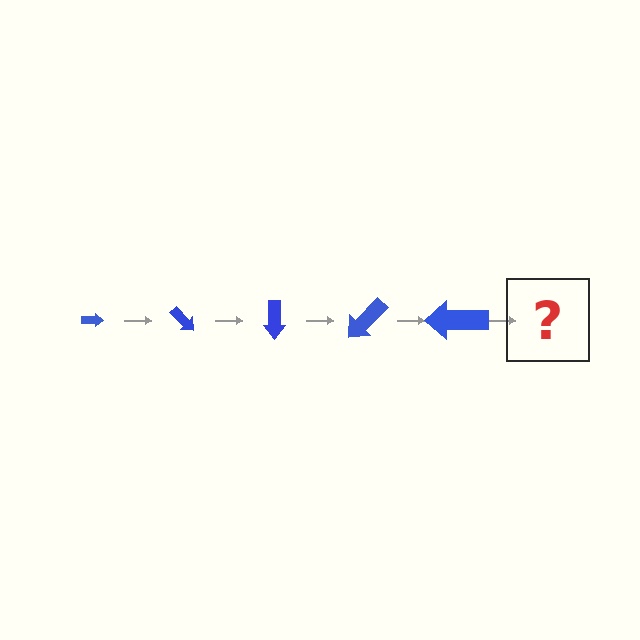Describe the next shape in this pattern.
It should be an arrow, larger than the previous one and rotated 225 degrees from the start.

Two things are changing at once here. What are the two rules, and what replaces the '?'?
The two rules are that the arrow grows larger each step and it rotates 45 degrees each step. The '?' should be an arrow, larger than the previous one and rotated 225 degrees from the start.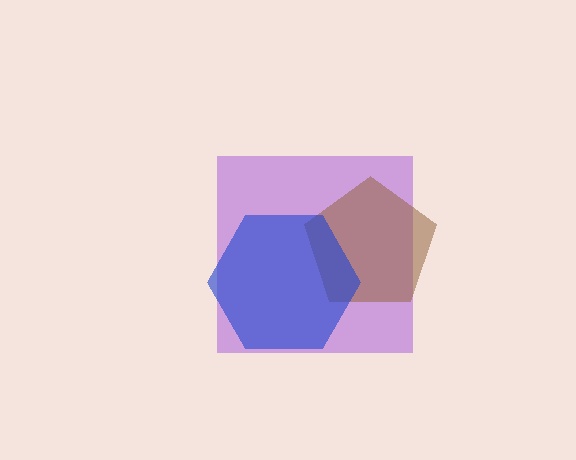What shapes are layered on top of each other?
The layered shapes are: a purple square, a brown pentagon, a blue hexagon.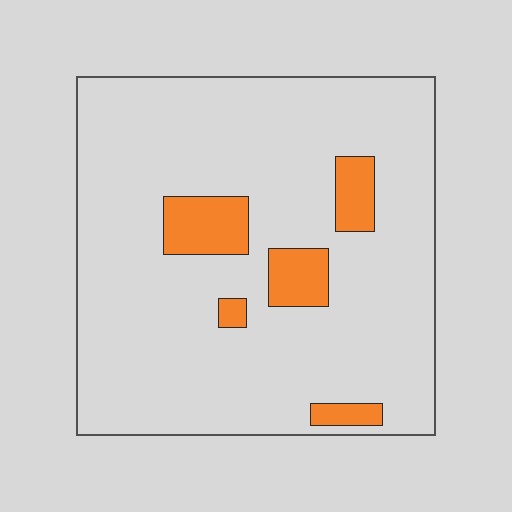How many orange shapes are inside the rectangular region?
5.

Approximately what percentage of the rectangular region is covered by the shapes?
Approximately 10%.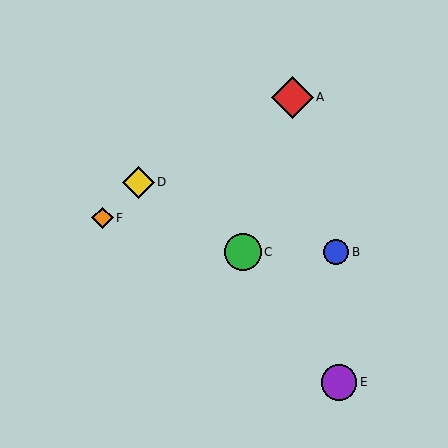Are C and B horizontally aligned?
Yes, both are at y≈252.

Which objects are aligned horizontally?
Objects B, C are aligned horizontally.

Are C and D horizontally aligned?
No, C is at y≈252 and D is at y≈182.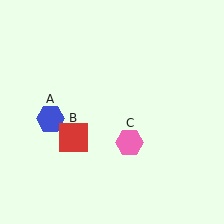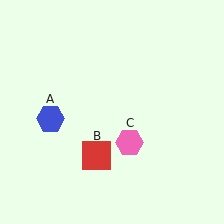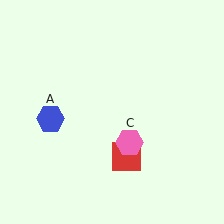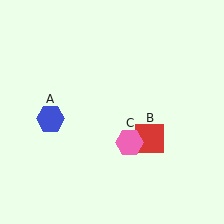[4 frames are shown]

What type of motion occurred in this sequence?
The red square (object B) rotated counterclockwise around the center of the scene.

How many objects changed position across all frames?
1 object changed position: red square (object B).